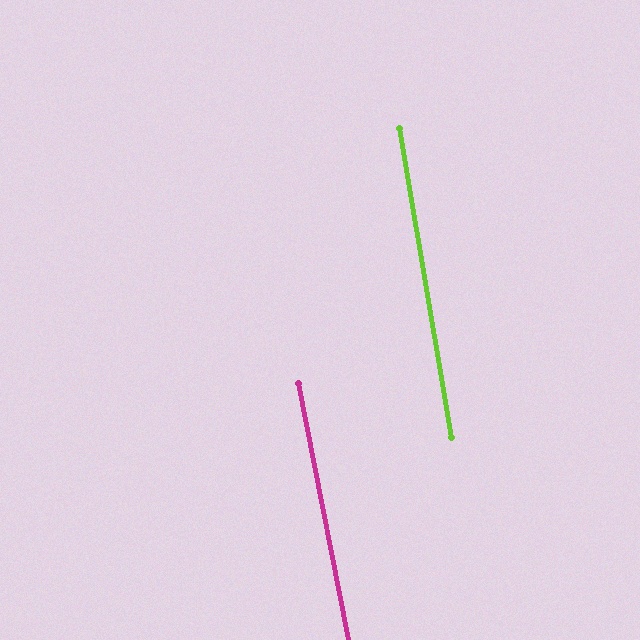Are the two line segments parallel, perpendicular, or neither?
Parallel — their directions differ by only 1.7°.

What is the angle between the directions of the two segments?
Approximately 2 degrees.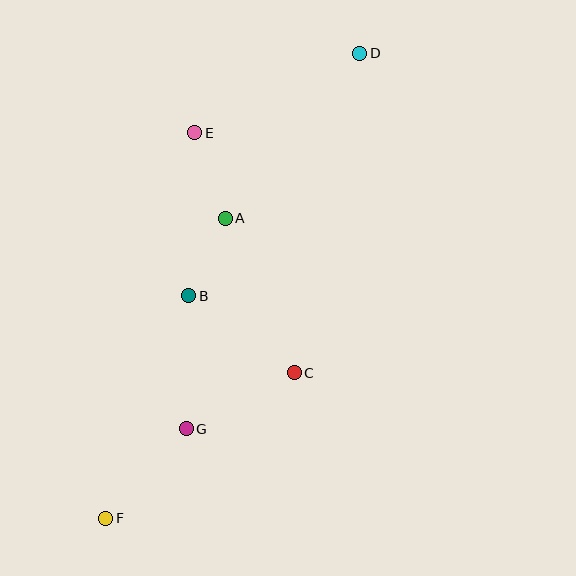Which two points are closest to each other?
Points A and B are closest to each other.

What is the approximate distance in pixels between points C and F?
The distance between C and F is approximately 238 pixels.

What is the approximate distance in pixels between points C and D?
The distance between C and D is approximately 326 pixels.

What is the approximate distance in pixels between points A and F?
The distance between A and F is approximately 323 pixels.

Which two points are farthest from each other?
Points D and F are farthest from each other.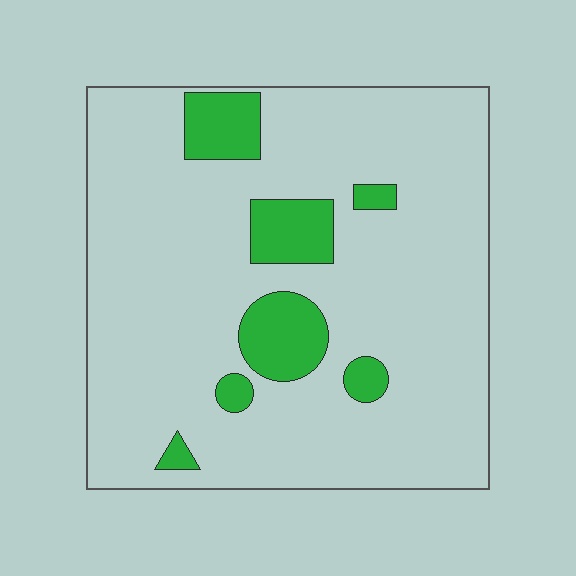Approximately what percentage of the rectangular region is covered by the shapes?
Approximately 15%.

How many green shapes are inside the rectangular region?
7.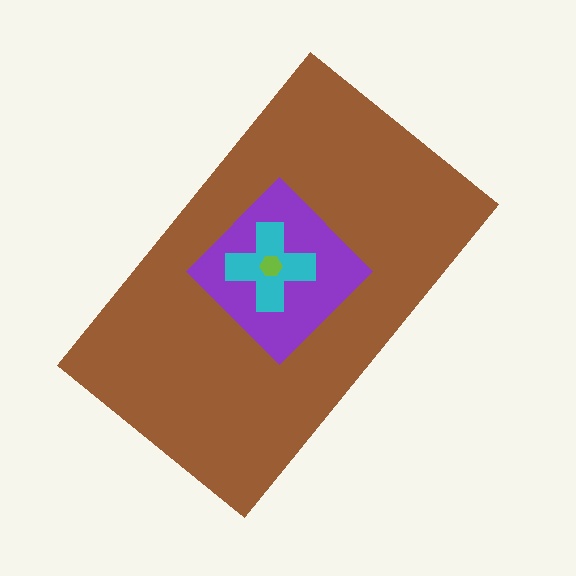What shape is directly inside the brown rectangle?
The purple diamond.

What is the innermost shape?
The lime hexagon.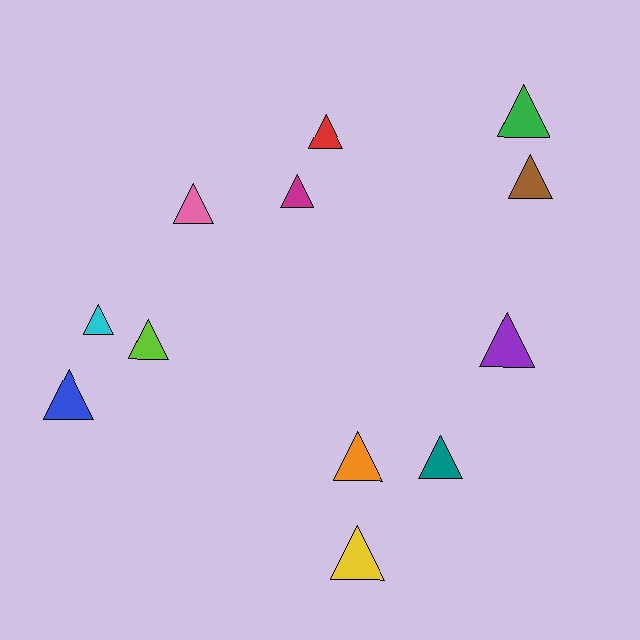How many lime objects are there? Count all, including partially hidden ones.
There is 1 lime object.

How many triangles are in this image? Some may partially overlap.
There are 12 triangles.